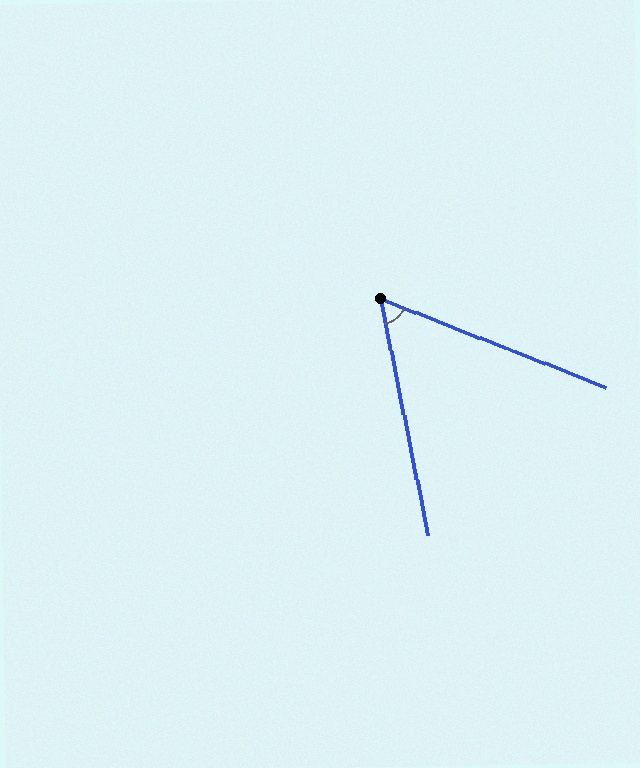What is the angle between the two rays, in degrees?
Approximately 57 degrees.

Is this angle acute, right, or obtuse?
It is acute.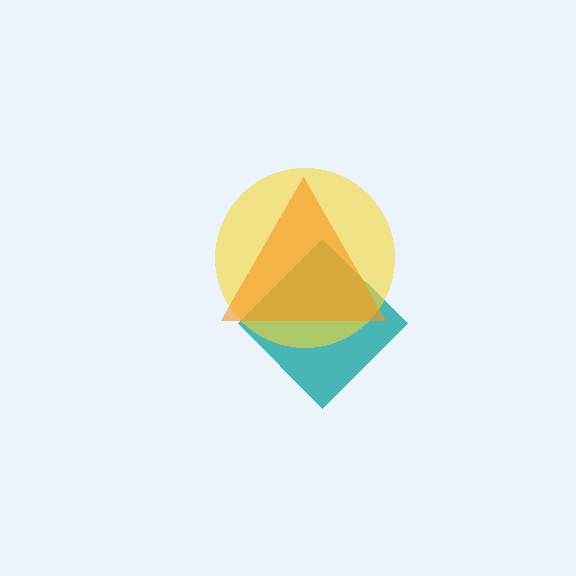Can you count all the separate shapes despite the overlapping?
Yes, there are 3 separate shapes.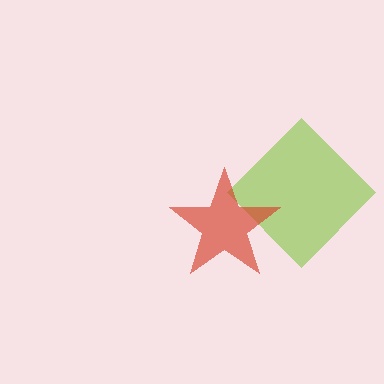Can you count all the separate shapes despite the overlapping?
Yes, there are 2 separate shapes.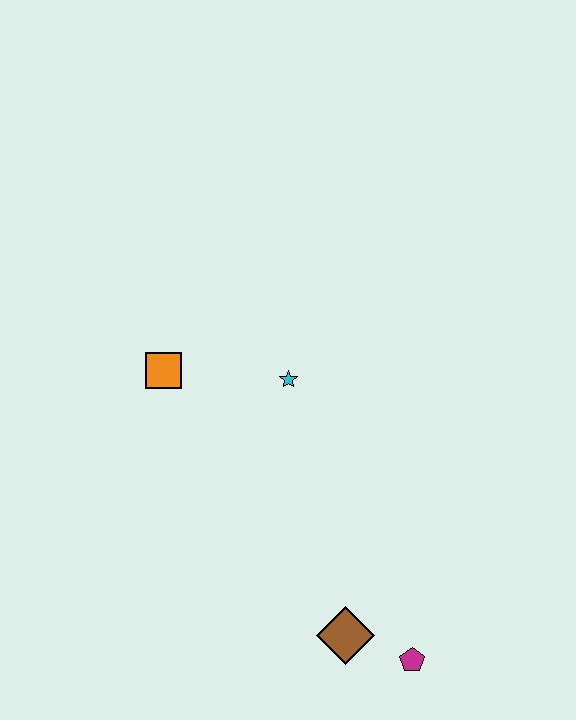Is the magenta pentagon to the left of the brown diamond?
No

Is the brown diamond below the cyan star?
Yes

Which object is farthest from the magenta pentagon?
The orange square is farthest from the magenta pentagon.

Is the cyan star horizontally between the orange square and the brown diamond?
Yes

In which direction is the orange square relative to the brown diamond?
The orange square is above the brown diamond.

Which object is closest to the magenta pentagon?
The brown diamond is closest to the magenta pentagon.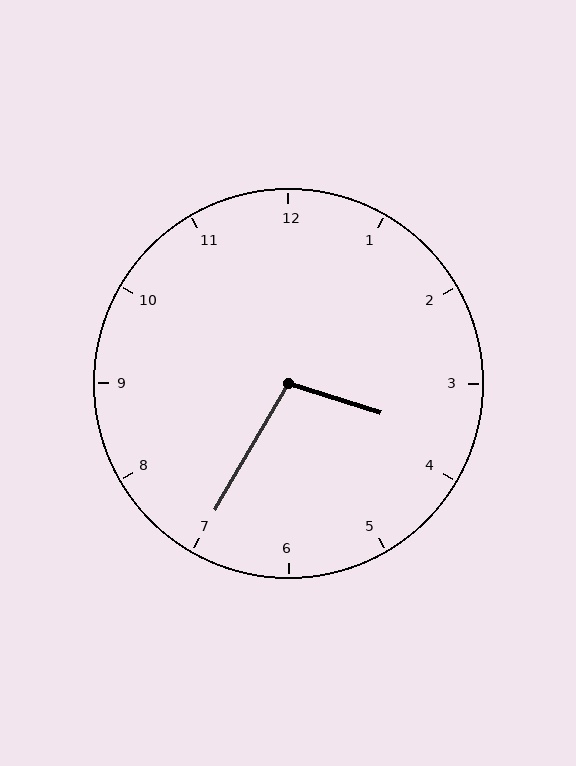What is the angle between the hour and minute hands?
Approximately 102 degrees.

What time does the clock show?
3:35.